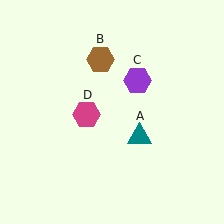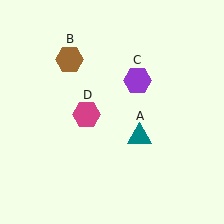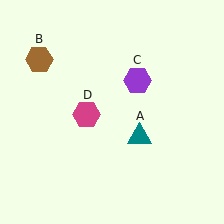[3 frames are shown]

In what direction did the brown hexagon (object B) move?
The brown hexagon (object B) moved left.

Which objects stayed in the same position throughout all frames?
Teal triangle (object A) and purple hexagon (object C) and magenta hexagon (object D) remained stationary.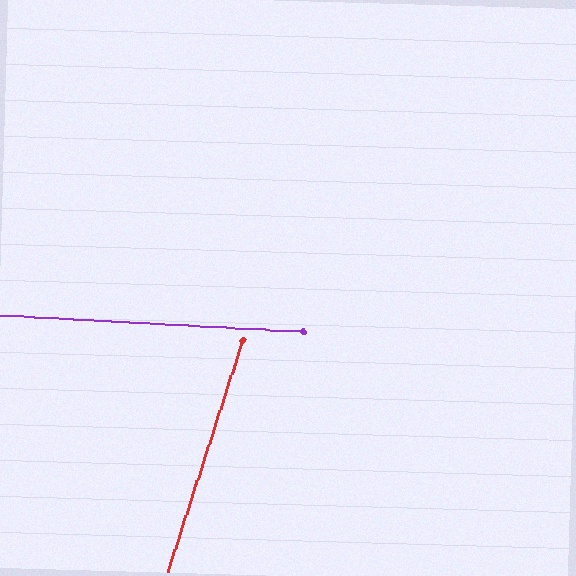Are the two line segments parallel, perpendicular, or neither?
Neither parallel nor perpendicular — they differ by about 75°.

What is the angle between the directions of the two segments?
Approximately 75 degrees.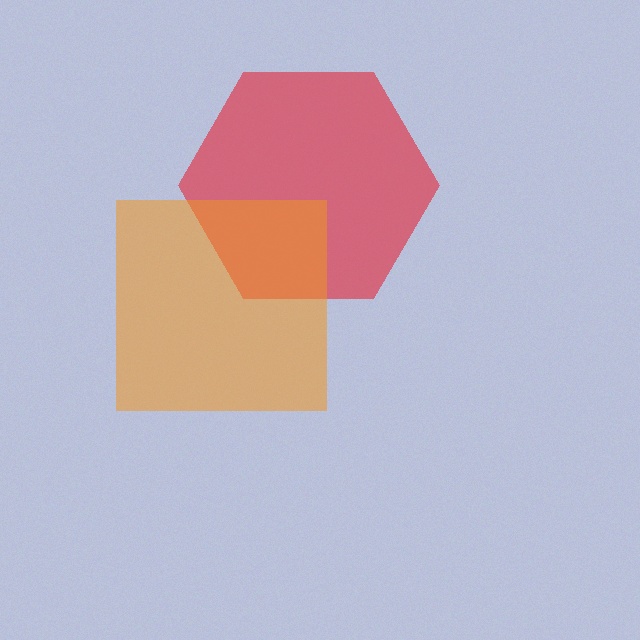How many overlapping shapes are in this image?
There are 2 overlapping shapes in the image.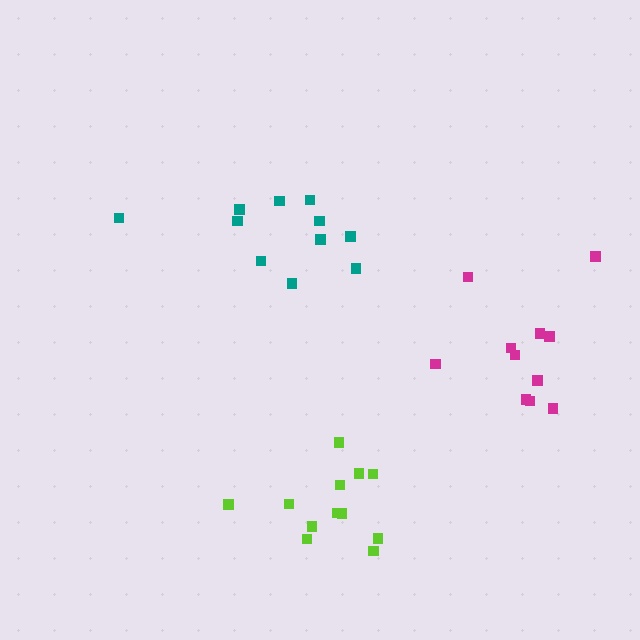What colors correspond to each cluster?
The clusters are colored: teal, magenta, lime.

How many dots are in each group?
Group 1: 11 dots, Group 2: 11 dots, Group 3: 12 dots (34 total).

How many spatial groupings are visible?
There are 3 spatial groupings.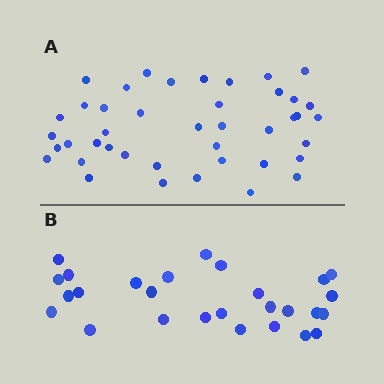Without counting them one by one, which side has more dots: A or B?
Region A (the top region) has more dots.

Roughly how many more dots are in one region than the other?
Region A has approximately 15 more dots than region B.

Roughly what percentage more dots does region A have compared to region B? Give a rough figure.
About 55% more.